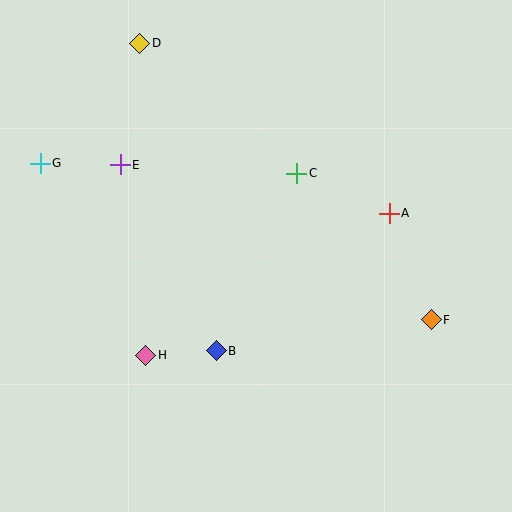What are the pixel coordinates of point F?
Point F is at (431, 320).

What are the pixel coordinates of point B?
Point B is at (216, 351).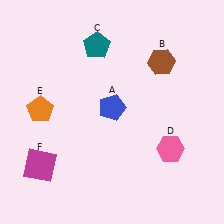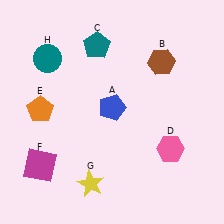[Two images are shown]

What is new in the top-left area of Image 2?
A teal circle (H) was added in the top-left area of Image 2.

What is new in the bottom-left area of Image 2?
A yellow star (G) was added in the bottom-left area of Image 2.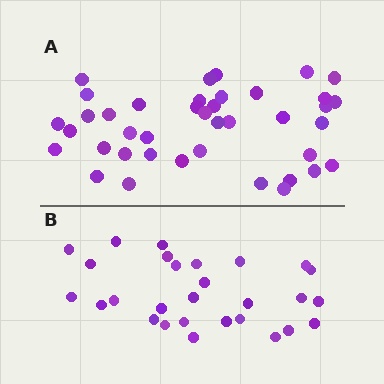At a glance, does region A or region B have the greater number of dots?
Region A (the top region) has more dots.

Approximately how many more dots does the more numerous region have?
Region A has roughly 12 or so more dots than region B.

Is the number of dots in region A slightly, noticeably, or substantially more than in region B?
Region A has noticeably more, but not dramatically so. The ratio is roughly 1.4 to 1.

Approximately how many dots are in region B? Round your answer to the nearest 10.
About 30 dots. (The exact count is 28, which rounds to 30.)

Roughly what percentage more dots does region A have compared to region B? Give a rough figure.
About 45% more.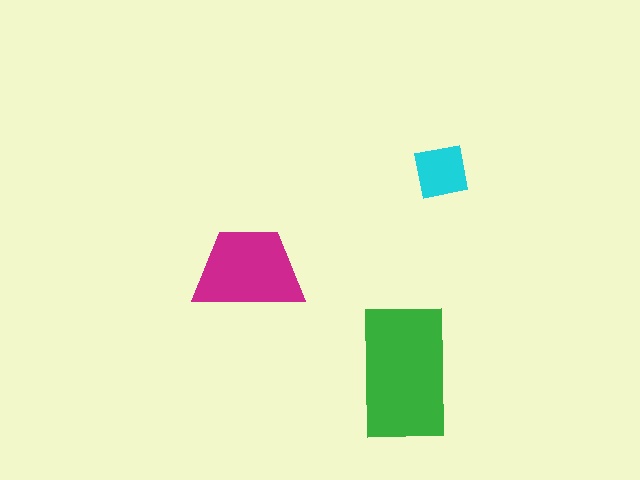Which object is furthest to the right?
The cyan square is rightmost.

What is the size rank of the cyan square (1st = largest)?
3rd.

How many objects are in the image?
There are 3 objects in the image.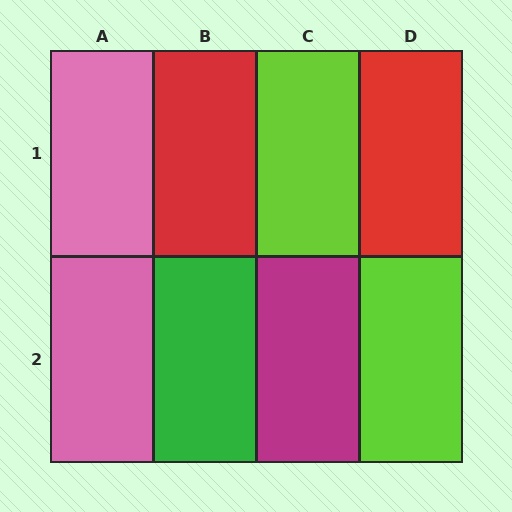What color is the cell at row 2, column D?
Lime.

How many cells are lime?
2 cells are lime.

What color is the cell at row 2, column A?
Pink.